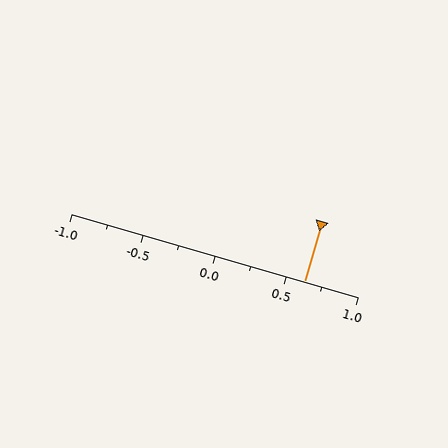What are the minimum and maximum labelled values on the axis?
The axis runs from -1.0 to 1.0.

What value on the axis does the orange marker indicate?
The marker indicates approximately 0.62.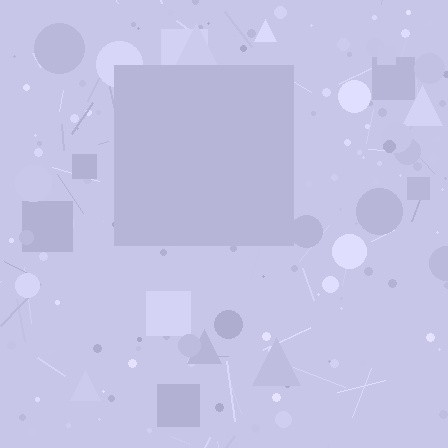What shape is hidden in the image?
A square is hidden in the image.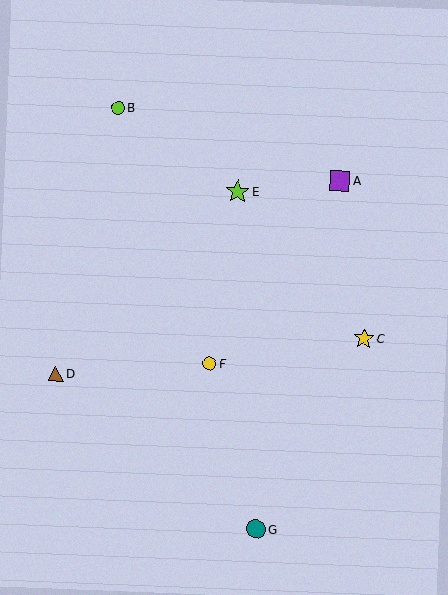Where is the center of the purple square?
The center of the purple square is at (340, 181).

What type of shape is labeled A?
Shape A is a purple square.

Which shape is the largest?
The lime star (labeled E) is the largest.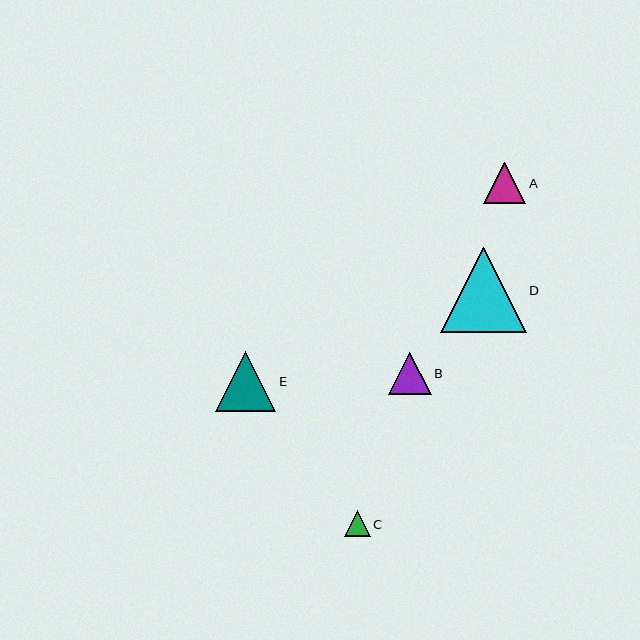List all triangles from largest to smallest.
From largest to smallest: D, E, B, A, C.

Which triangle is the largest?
Triangle D is the largest with a size of approximately 85 pixels.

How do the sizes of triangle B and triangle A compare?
Triangle B and triangle A are approximately the same size.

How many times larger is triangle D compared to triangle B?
Triangle D is approximately 2.0 times the size of triangle B.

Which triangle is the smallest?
Triangle C is the smallest with a size of approximately 26 pixels.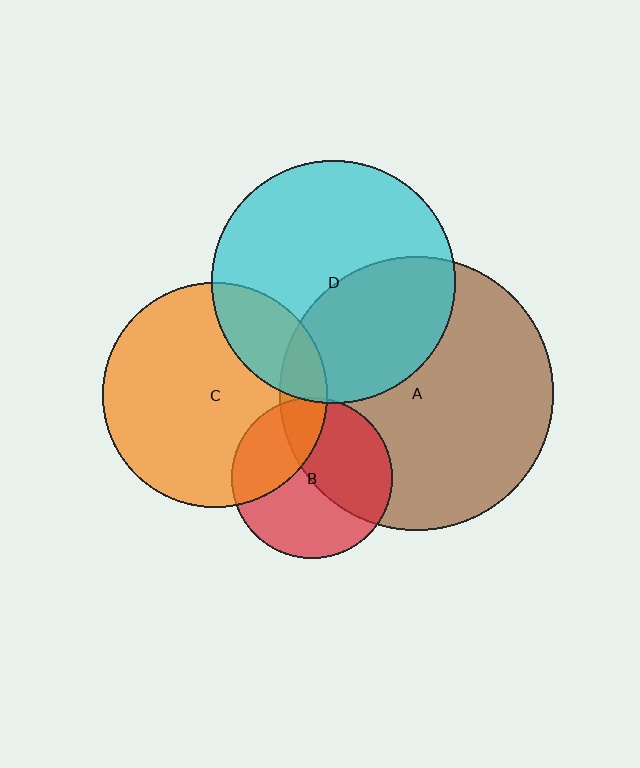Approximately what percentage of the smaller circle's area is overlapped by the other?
Approximately 10%.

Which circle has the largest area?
Circle A (brown).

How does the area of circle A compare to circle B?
Approximately 2.9 times.